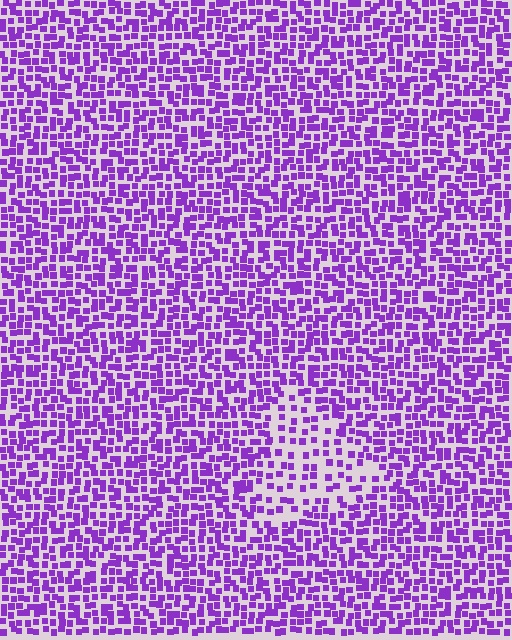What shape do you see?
I see a triangle.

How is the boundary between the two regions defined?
The boundary is defined by a change in element density (approximately 1.9x ratio). All elements are the same color, size, and shape.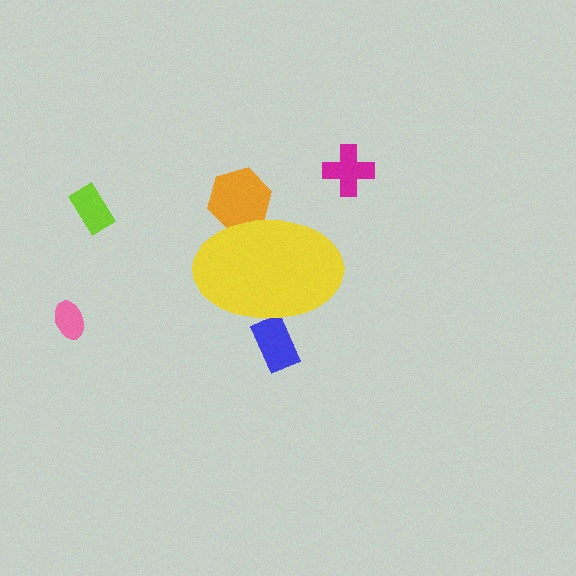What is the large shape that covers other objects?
A yellow ellipse.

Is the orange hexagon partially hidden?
Yes, the orange hexagon is partially hidden behind the yellow ellipse.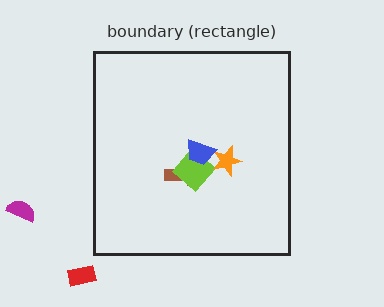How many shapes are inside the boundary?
4 inside, 2 outside.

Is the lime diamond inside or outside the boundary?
Inside.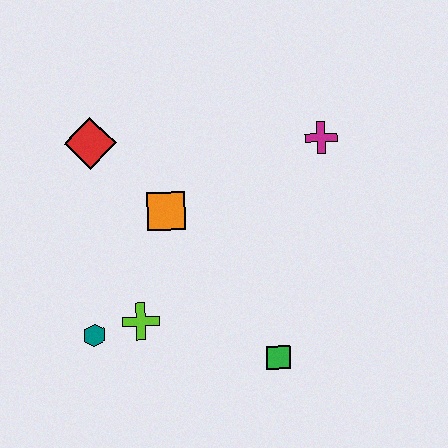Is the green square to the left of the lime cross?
No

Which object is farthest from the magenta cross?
The teal hexagon is farthest from the magenta cross.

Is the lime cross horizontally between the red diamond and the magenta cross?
Yes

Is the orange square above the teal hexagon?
Yes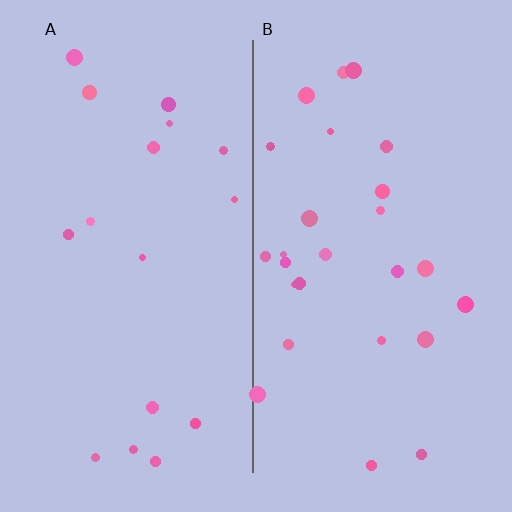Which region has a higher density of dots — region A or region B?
B (the right).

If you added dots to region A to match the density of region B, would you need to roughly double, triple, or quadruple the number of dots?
Approximately double.